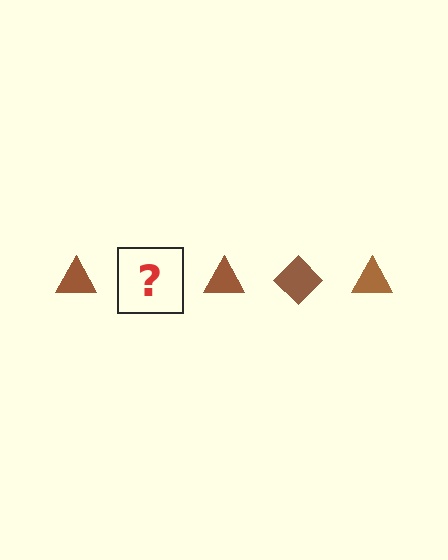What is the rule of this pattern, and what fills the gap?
The rule is that the pattern cycles through triangle, diamond shapes in brown. The gap should be filled with a brown diamond.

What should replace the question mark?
The question mark should be replaced with a brown diamond.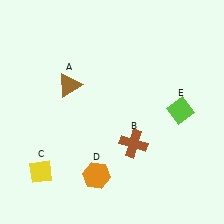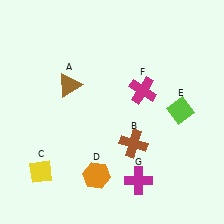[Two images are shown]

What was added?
A magenta cross (F), a magenta cross (G) were added in Image 2.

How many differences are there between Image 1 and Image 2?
There are 2 differences between the two images.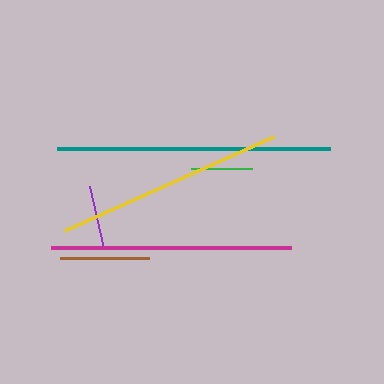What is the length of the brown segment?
The brown segment is approximately 88 pixels long.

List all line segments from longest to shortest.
From longest to shortest: teal, magenta, yellow, brown, purple, green.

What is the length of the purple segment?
The purple segment is approximately 64 pixels long.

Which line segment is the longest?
The teal line is the longest at approximately 273 pixels.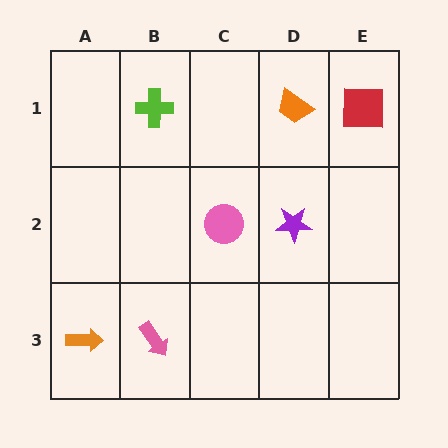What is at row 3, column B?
A pink arrow.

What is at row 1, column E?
A red square.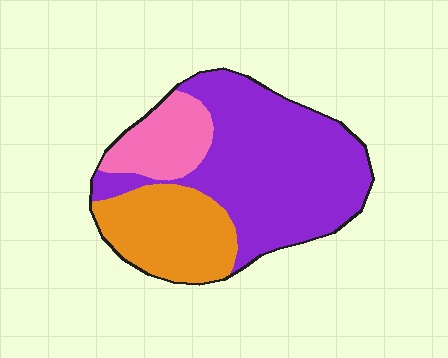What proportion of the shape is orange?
Orange takes up about one quarter (1/4) of the shape.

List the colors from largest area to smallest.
From largest to smallest: purple, orange, pink.